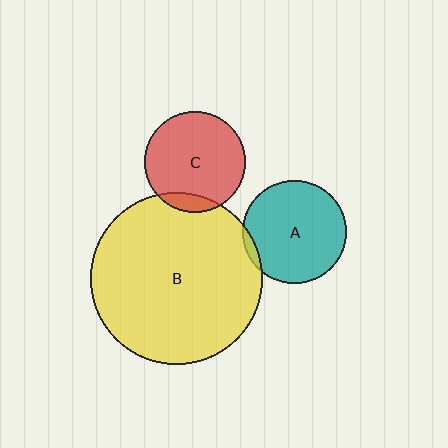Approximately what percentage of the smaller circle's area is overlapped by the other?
Approximately 10%.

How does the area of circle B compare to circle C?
Approximately 2.9 times.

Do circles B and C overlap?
Yes.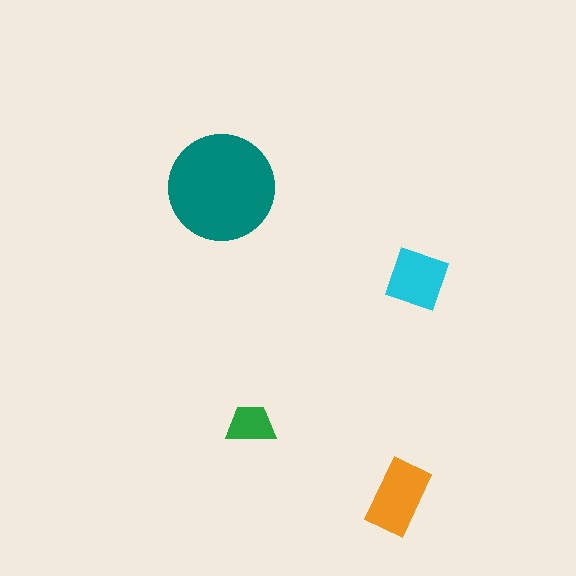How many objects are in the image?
There are 4 objects in the image.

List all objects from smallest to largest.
The green trapezoid, the cyan square, the orange rectangle, the teal circle.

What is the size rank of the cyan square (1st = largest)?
3rd.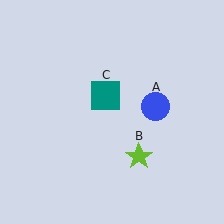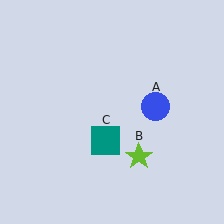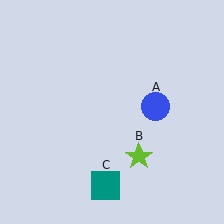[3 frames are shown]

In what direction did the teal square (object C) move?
The teal square (object C) moved down.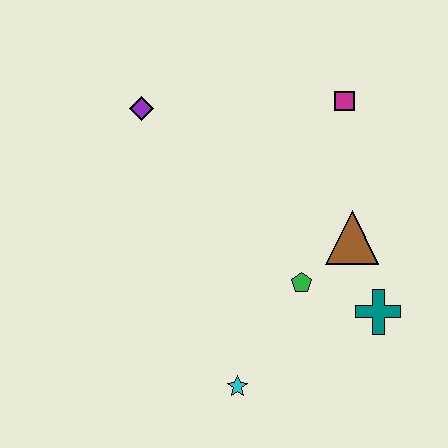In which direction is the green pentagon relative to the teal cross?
The green pentagon is to the left of the teal cross.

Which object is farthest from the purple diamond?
The teal cross is farthest from the purple diamond.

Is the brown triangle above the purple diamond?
No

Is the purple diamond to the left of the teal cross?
Yes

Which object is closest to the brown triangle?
The green pentagon is closest to the brown triangle.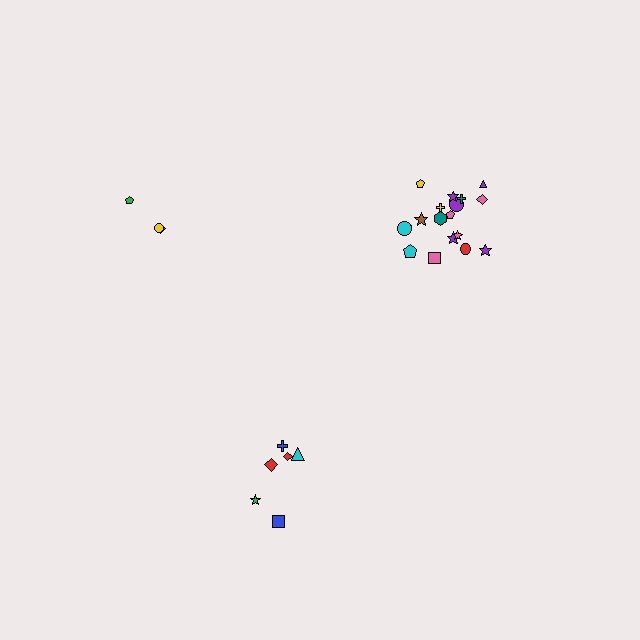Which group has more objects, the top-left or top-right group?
The top-right group.